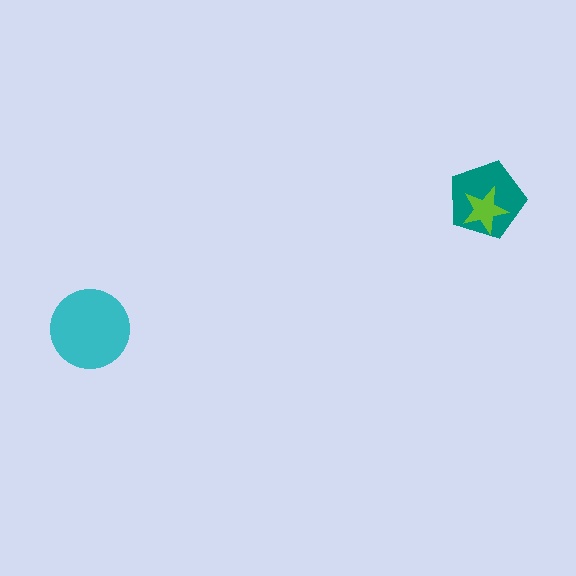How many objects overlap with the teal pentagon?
1 object overlaps with the teal pentagon.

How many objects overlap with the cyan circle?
0 objects overlap with the cyan circle.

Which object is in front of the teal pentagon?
The lime star is in front of the teal pentagon.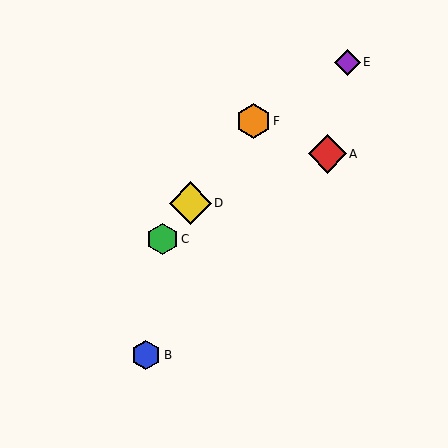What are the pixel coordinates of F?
Object F is at (253, 121).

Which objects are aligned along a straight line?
Objects C, D, F are aligned along a straight line.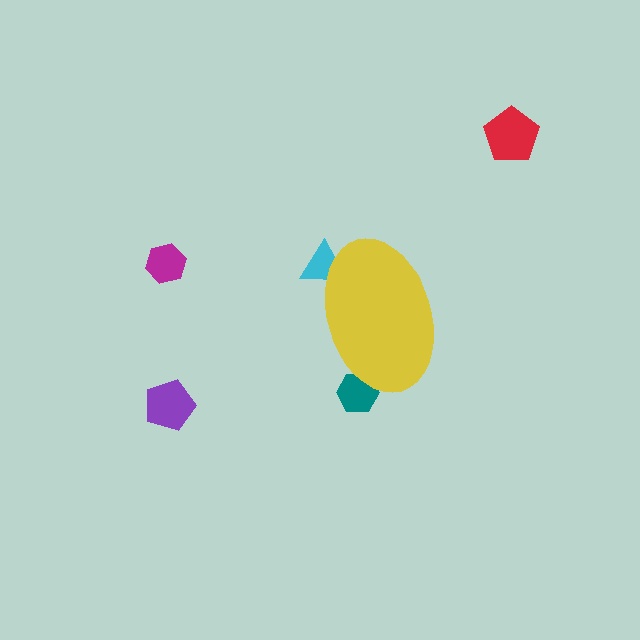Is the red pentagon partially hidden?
No, the red pentagon is fully visible.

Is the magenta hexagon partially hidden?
No, the magenta hexagon is fully visible.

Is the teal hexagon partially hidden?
Yes, the teal hexagon is partially hidden behind the yellow ellipse.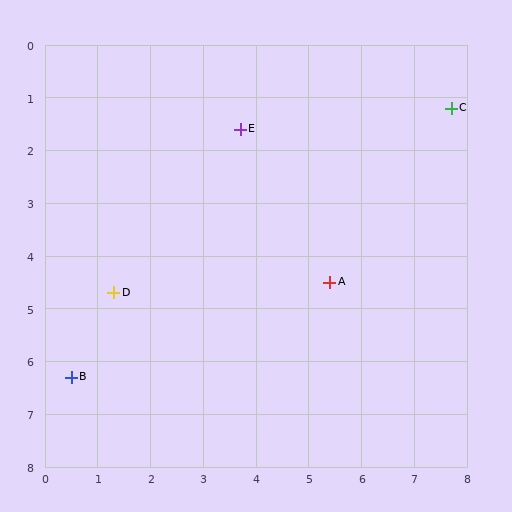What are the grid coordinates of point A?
Point A is at approximately (5.4, 4.5).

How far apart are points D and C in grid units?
Points D and C are about 7.3 grid units apart.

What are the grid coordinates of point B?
Point B is at approximately (0.5, 6.3).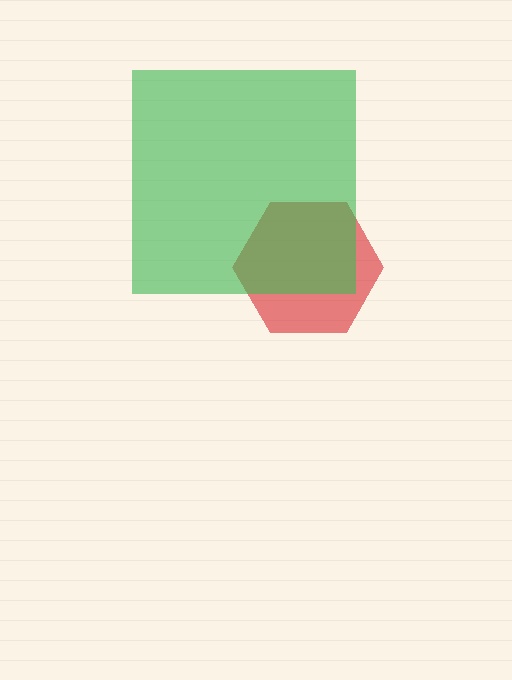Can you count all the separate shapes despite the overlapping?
Yes, there are 2 separate shapes.